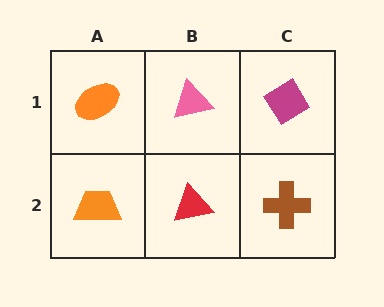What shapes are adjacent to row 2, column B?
A pink triangle (row 1, column B), an orange trapezoid (row 2, column A), a brown cross (row 2, column C).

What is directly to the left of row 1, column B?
An orange ellipse.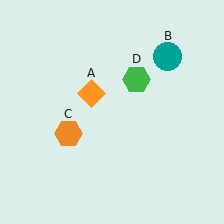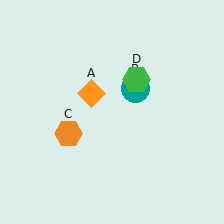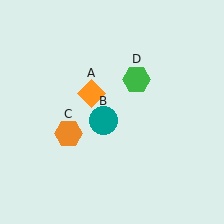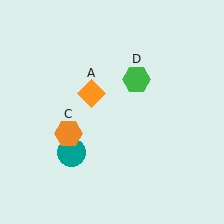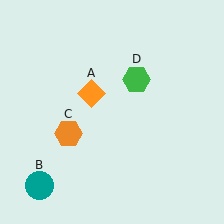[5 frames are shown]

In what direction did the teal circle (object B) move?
The teal circle (object B) moved down and to the left.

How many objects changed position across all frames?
1 object changed position: teal circle (object B).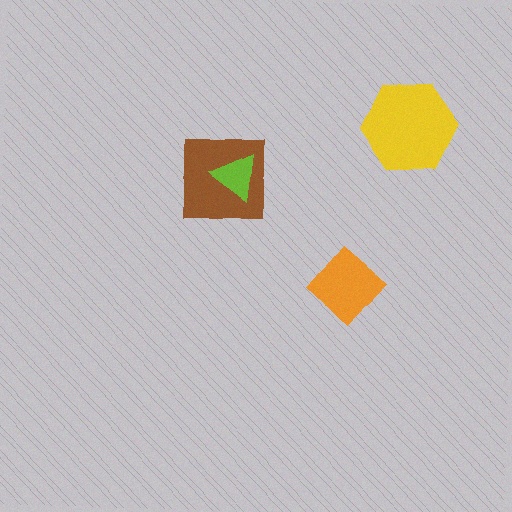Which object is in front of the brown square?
The lime triangle is in front of the brown square.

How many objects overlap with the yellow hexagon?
0 objects overlap with the yellow hexagon.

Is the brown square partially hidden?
Yes, it is partially covered by another shape.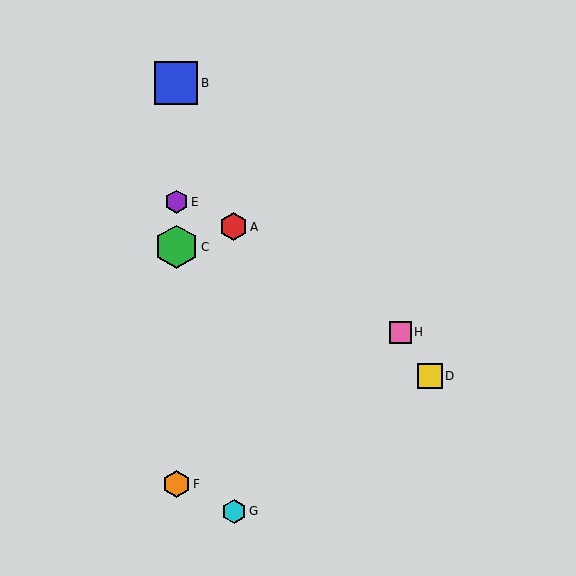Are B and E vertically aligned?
Yes, both are at x≈176.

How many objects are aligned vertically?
4 objects (B, C, E, F) are aligned vertically.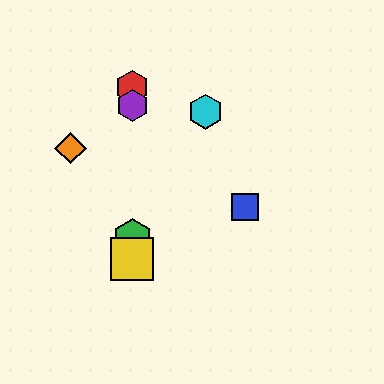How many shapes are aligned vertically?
4 shapes (the red hexagon, the green hexagon, the yellow square, the purple hexagon) are aligned vertically.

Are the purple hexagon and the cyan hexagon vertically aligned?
No, the purple hexagon is at x≈132 and the cyan hexagon is at x≈206.